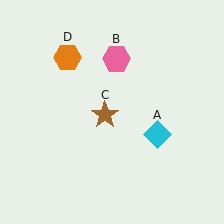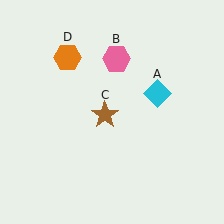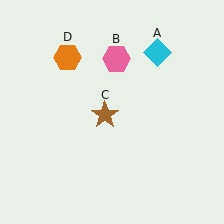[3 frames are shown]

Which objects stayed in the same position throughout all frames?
Pink hexagon (object B) and brown star (object C) and orange hexagon (object D) remained stationary.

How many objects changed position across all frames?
1 object changed position: cyan diamond (object A).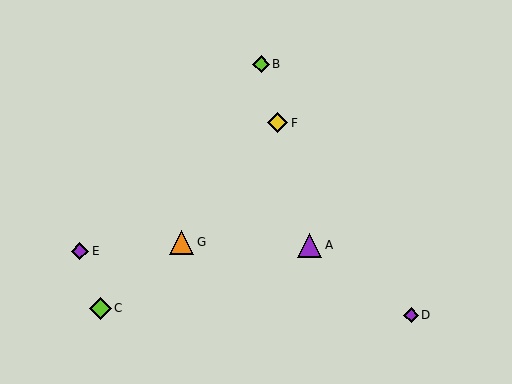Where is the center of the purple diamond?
The center of the purple diamond is at (80, 251).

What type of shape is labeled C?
Shape C is a lime diamond.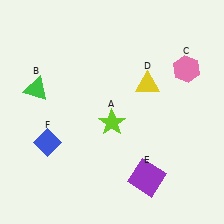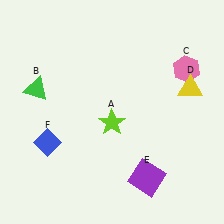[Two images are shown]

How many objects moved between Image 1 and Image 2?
1 object moved between the two images.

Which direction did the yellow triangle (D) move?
The yellow triangle (D) moved right.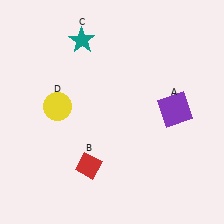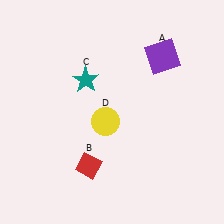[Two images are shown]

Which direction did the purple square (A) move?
The purple square (A) moved up.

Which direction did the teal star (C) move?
The teal star (C) moved down.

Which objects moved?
The objects that moved are: the purple square (A), the teal star (C), the yellow circle (D).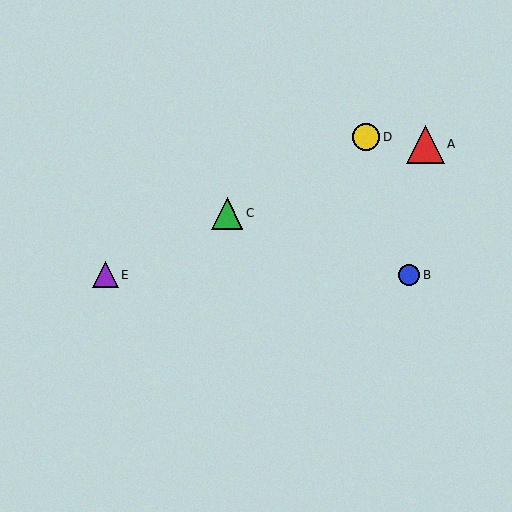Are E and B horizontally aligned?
Yes, both are at y≈275.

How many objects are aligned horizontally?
2 objects (B, E) are aligned horizontally.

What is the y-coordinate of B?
Object B is at y≈275.